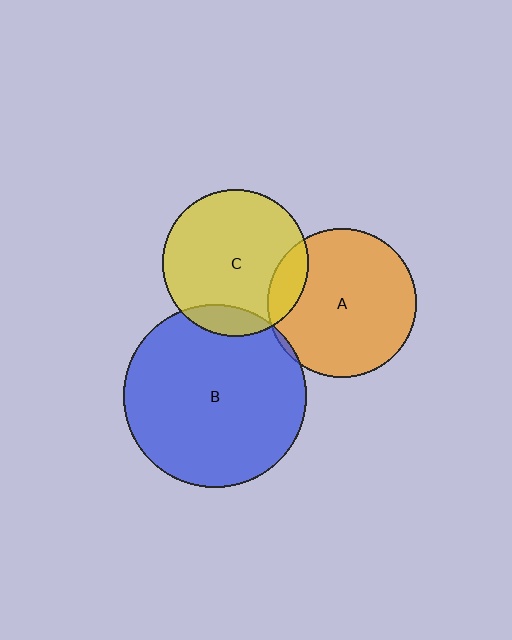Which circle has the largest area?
Circle B (blue).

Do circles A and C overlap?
Yes.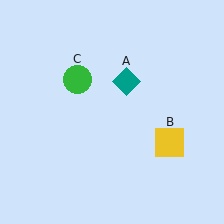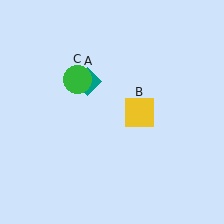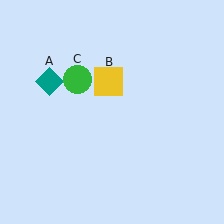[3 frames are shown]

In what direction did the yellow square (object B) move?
The yellow square (object B) moved up and to the left.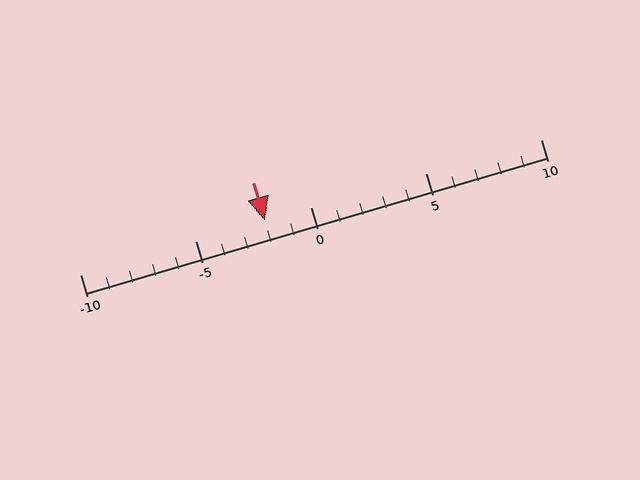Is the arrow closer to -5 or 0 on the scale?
The arrow is closer to 0.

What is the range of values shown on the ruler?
The ruler shows values from -10 to 10.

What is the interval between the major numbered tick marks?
The major tick marks are spaced 5 units apart.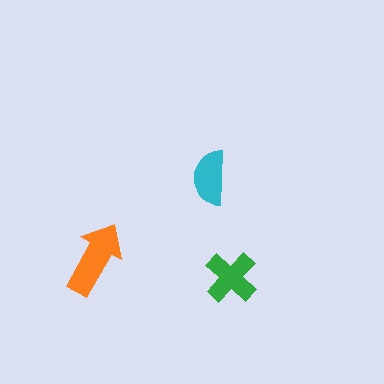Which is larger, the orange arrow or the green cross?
The orange arrow.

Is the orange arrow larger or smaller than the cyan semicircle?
Larger.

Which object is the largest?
The orange arrow.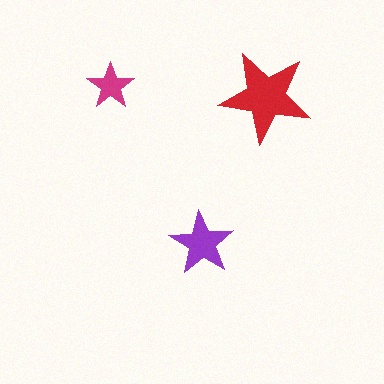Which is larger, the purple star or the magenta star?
The purple one.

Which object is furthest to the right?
The red star is rightmost.